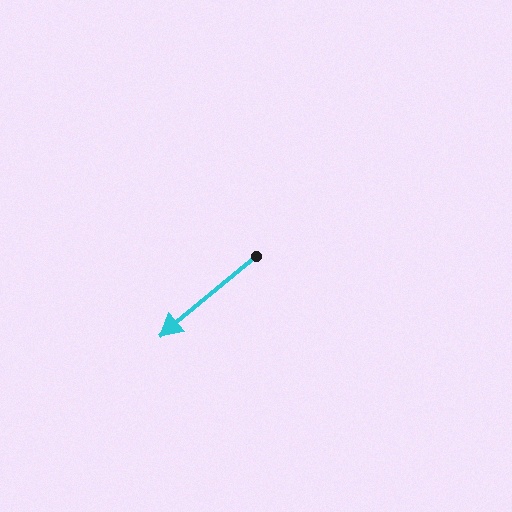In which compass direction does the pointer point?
Southwest.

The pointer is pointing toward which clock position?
Roughly 8 o'clock.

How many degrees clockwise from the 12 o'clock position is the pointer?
Approximately 230 degrees.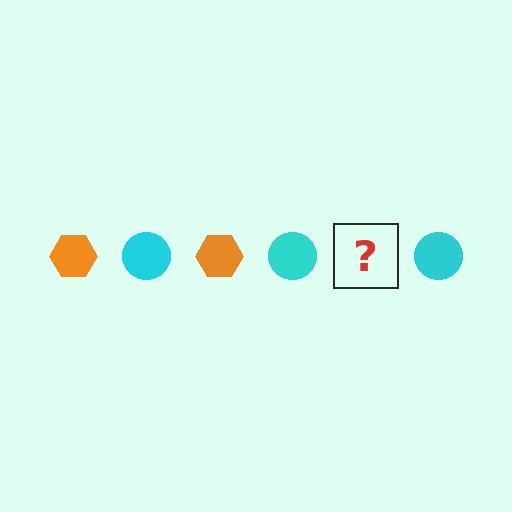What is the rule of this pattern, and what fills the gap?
The rule is that the pattern alternates between orange hexagon and cyan circle. The gap should be filled with an orange hexagon.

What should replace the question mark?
The question mark should be replaced with an orange hexagon.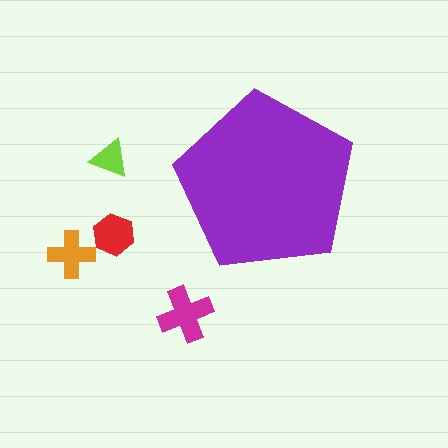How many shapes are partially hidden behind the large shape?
0 shapes are partially hidden.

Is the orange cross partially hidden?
No, the orange cross is fully visible.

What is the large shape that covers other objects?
A purple pentagon.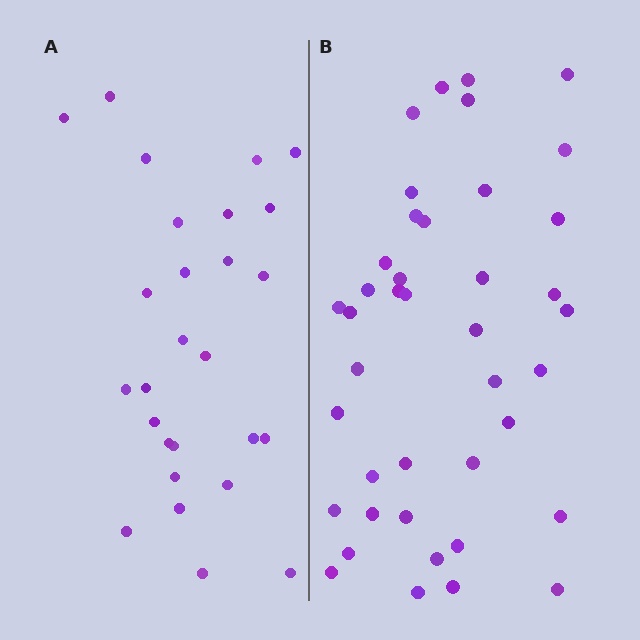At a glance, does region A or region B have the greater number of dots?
Region B (the right region) has more dots.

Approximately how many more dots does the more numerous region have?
Region B has approximately 15 more dots than region A.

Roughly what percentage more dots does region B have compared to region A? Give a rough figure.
About 50% more.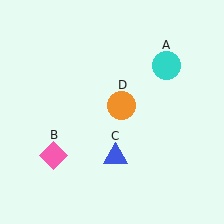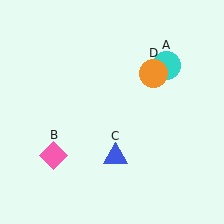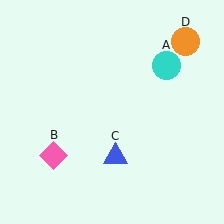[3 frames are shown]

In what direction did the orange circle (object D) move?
The orange circle (object D) moved up and to the right.